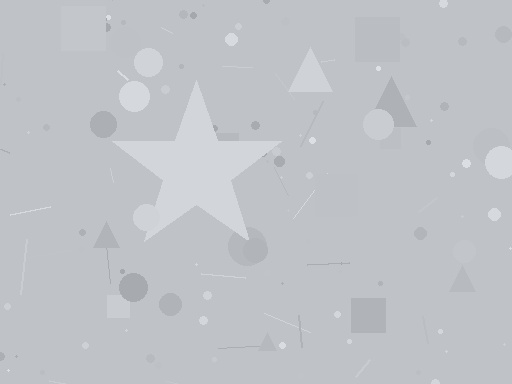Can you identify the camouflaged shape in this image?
The camouflaged shape is a star.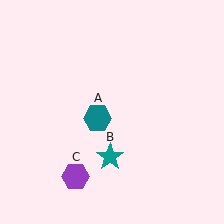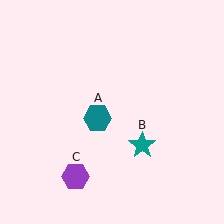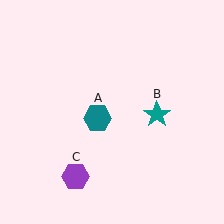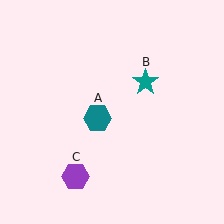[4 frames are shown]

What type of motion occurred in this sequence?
The teal star (object B) rotated counterclockwise around the center of the scene.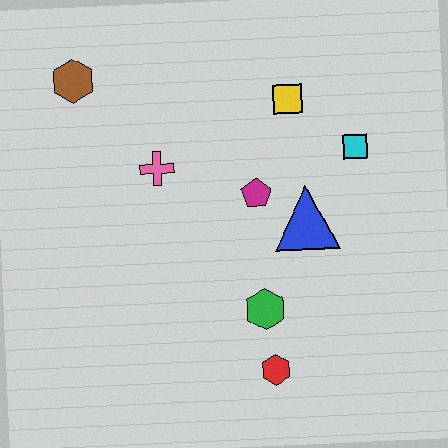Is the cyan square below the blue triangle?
No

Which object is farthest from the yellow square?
The red hexagon is farthest from the yellow square.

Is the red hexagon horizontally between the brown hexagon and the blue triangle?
Yes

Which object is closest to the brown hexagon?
The pink cross is closest to the brown hexagon.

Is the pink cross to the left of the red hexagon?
Yes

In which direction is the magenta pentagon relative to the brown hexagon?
The magenta pentagon is to the right of the brown hexagon.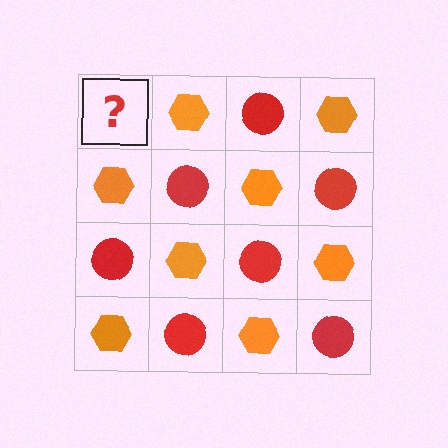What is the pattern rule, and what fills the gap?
The rule is that it alternates red circle and orange hexagon in a checkerboard pattern. The gap should be filled with a red circle.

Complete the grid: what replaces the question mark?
The question mark should be replaced with a red circle.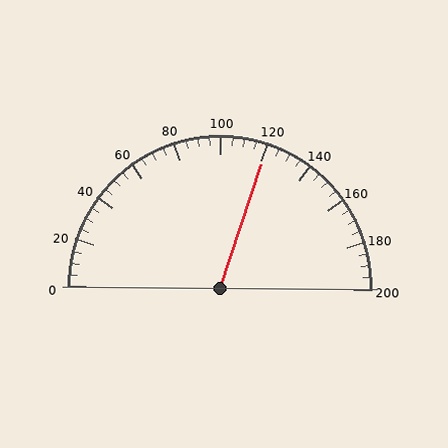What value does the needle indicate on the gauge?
The needle indicates approximately 120.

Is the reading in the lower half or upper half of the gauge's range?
The reading is in the upper half of the range (0 to 200).